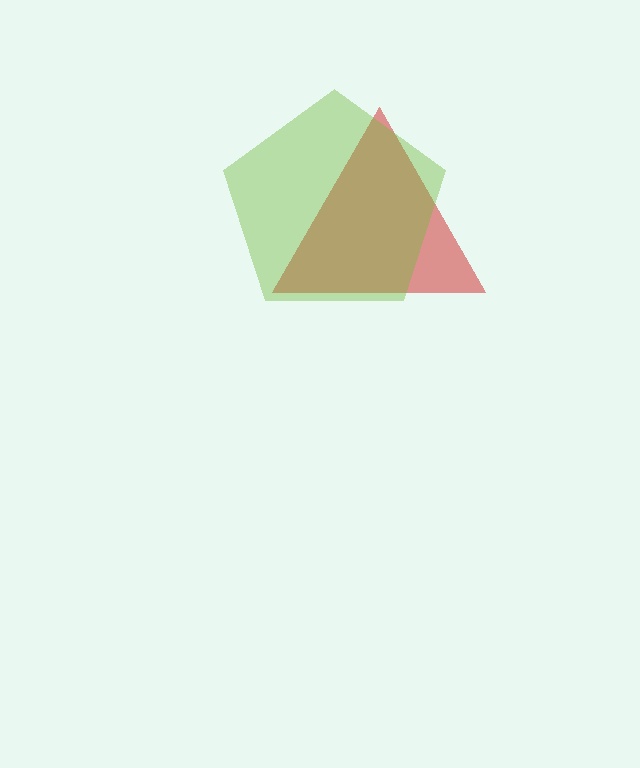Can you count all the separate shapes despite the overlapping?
Yes, there are 2 separate shapes.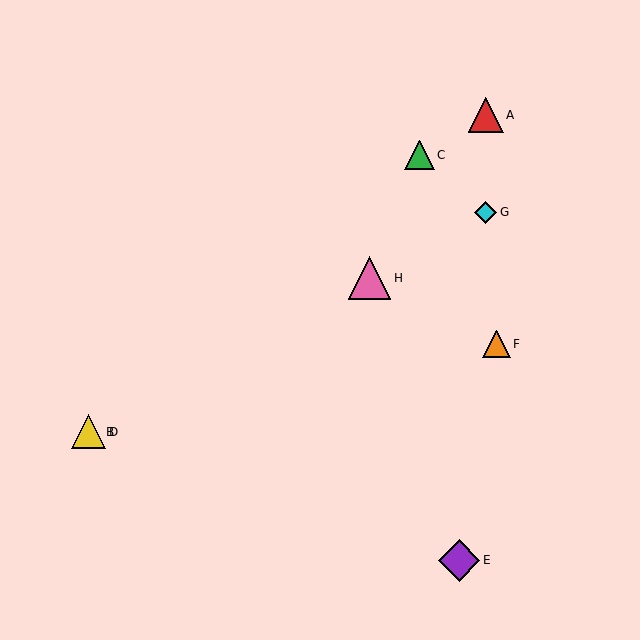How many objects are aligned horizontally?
2 objects (B, D) are aligned horizontally.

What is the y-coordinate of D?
Object D is at y≈432.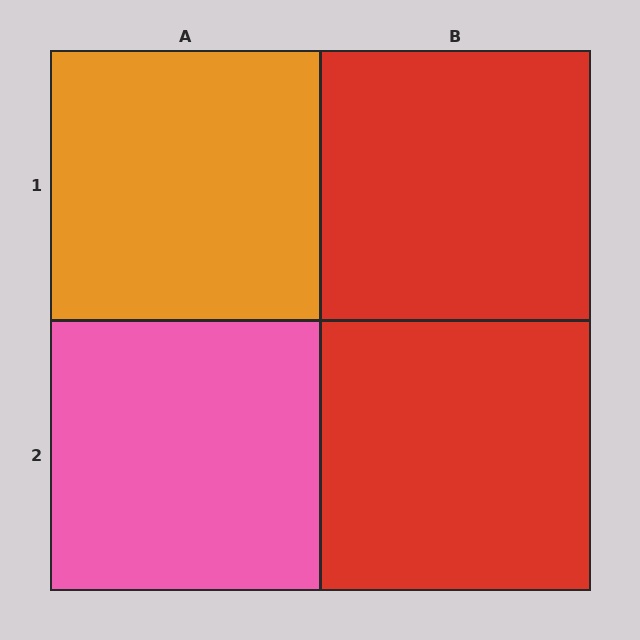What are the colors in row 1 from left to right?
Orange, red.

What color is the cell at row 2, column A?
Pink.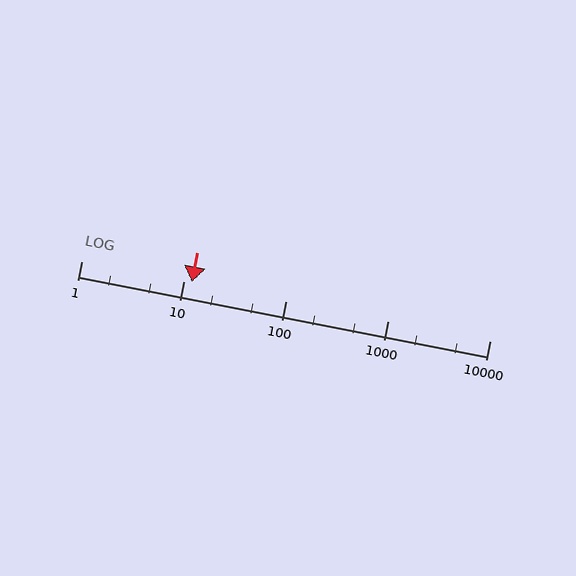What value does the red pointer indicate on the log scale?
The pointer indicates approximately 12.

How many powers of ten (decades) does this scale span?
The scale spans 4 decades, from 1 to 10000.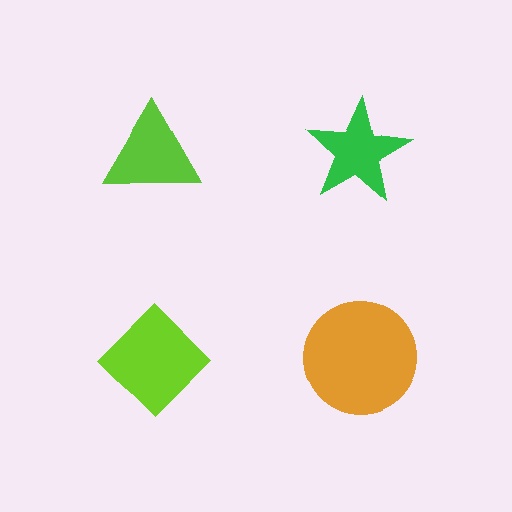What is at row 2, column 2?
An orange circle.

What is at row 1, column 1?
A lime triangle.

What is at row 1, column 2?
A green star.